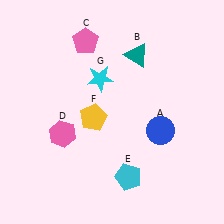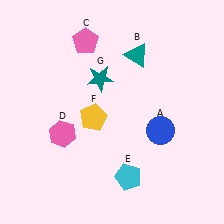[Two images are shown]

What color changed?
The star (G) changed from cyan in Image 1 to teal in Image 2.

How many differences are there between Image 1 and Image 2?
There is 1 difference between the two images.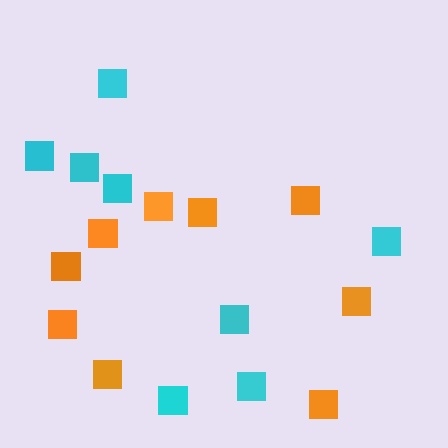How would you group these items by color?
There are 2 groups: one group of orange squares (9) and one group of cyan squares (8).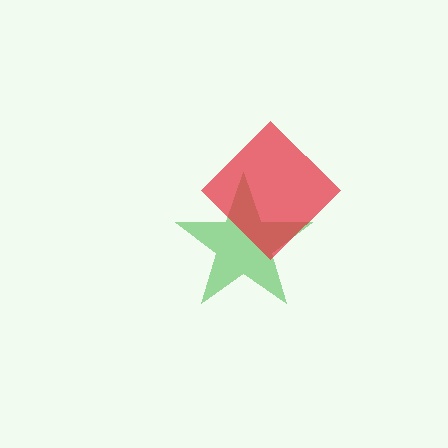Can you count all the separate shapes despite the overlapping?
Yes, there are 2 separate shapes.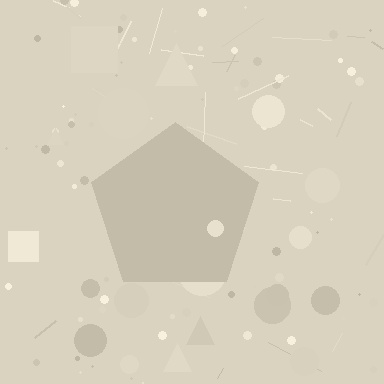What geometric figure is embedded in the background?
A pentagon is embedded in the background.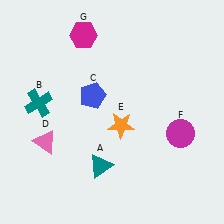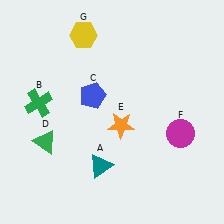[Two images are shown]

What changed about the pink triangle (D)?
In Image 1, D is pink. In Image 2, it changed to green.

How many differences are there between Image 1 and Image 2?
There are 3 differences between the two images.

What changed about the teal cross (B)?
In Image 1, B is teal. In Image 2, it changed to green.